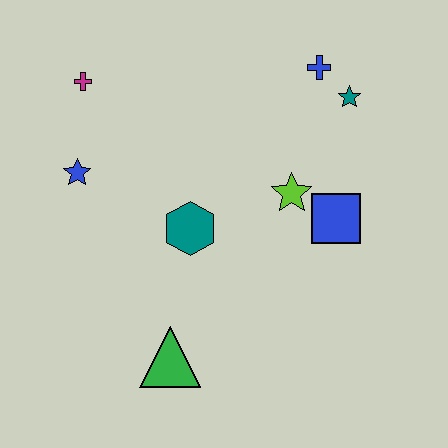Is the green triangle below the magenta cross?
Yes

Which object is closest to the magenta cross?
The blue star is closest to the magenta cross.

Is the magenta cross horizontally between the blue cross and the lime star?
No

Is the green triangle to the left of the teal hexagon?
Yes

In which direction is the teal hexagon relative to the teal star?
The teal hexagon is to the left of the teal star.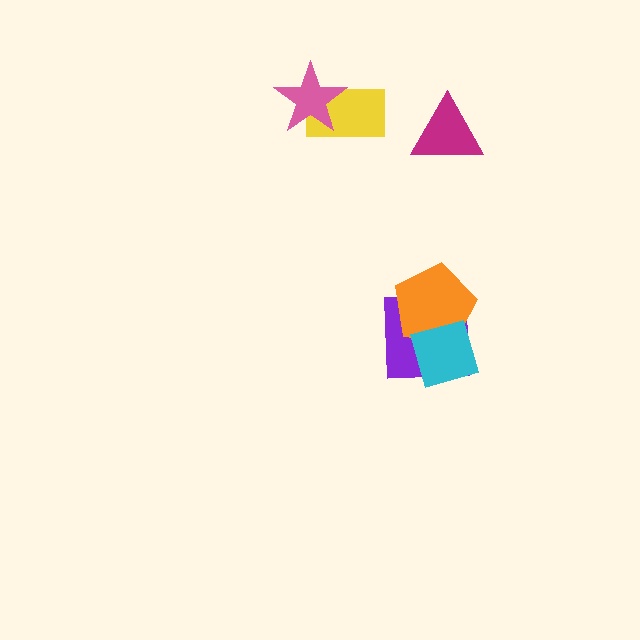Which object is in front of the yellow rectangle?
The pink star is in front of the yellow rectangle.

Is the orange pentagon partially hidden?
Yes, it is partially covered by another shape.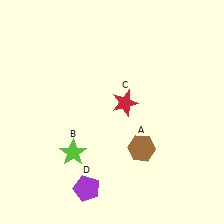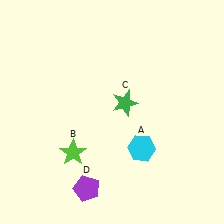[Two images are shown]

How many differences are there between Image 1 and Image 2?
There are 2 differences between the two images.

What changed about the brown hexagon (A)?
In Image 1, A is brown. In Image 2, it changed to cyan.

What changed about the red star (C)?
In Image 1, C is red. In Image 2, it changed to green.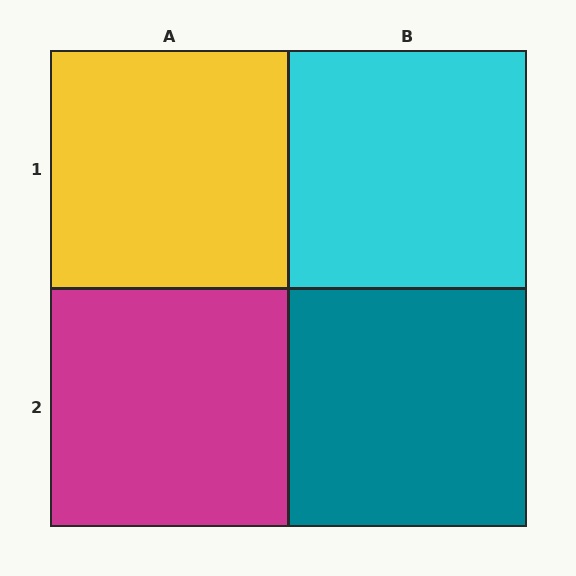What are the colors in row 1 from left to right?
Yellow, cyan.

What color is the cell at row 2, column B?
Teal.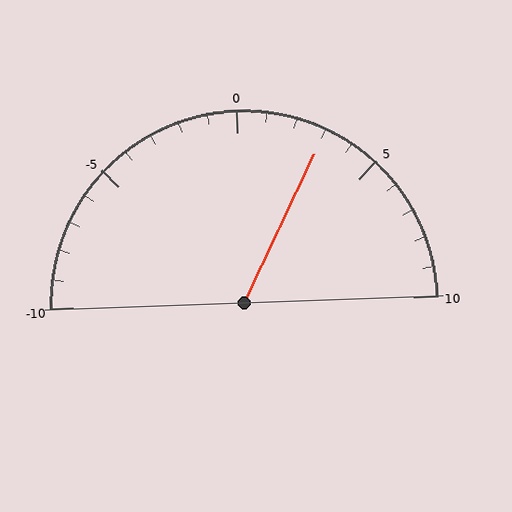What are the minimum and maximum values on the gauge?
The gauge ranges from -10 to 10.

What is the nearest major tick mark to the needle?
The nearest major tick mark is 5.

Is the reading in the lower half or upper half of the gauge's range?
The reading is in the upper half of the range (-10 to 10).